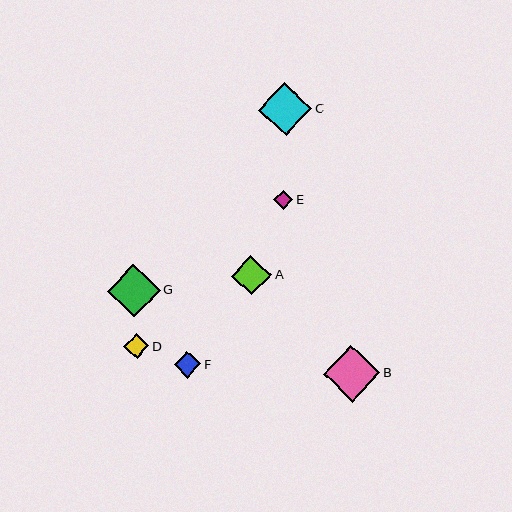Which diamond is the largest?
Diamond B is the largest with a size of approximately 57 pixels.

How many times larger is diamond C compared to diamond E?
Diamond C is approximately 2.8 times the size of diamond E.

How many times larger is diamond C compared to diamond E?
Diamond C is approximately 2.8 times the size of diamond E.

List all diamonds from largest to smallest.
From largest to smallest: B, C, G, A, F, D, E.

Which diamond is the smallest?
Diamond E is the smallest with a size of approximately 19 pixels.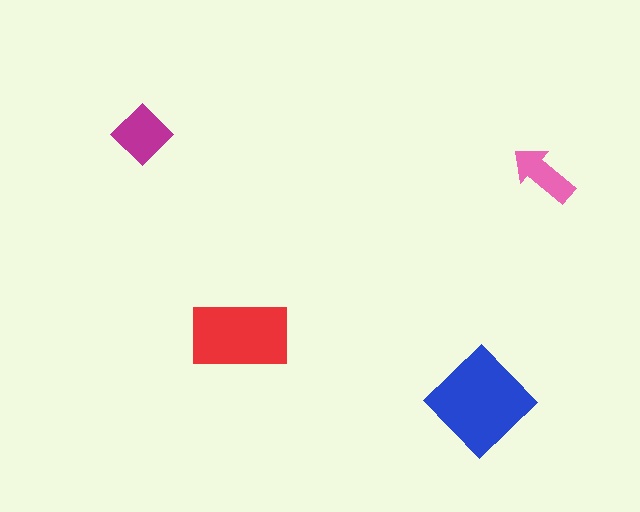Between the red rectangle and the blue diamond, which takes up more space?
The blue diamond.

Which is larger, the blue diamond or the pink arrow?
The blue diamond.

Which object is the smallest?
The pink arrow.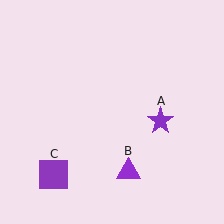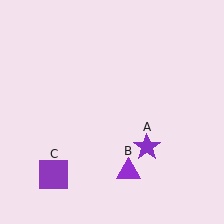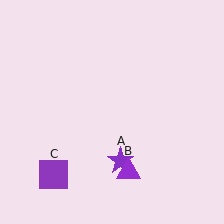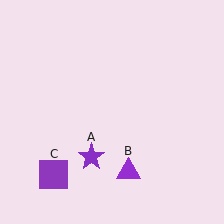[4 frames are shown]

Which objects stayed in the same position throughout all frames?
Purple triangle (object B) and purple square (object C) remained stationary.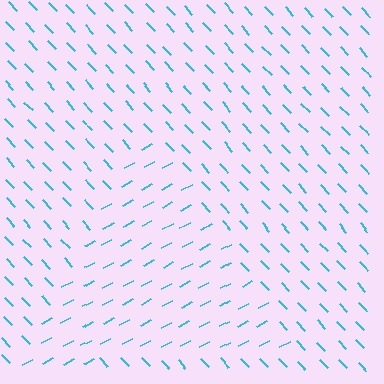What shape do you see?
I see a triangle.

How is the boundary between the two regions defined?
The boundary is defined purely by a change in line orientation (approximately 75 degrees difference). All lines are the same color and thickness.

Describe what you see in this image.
The image is filled with small cyan line segments. A triangle region in the image has lines oriented differently from the surrounding lines, creating a visible texture boundary.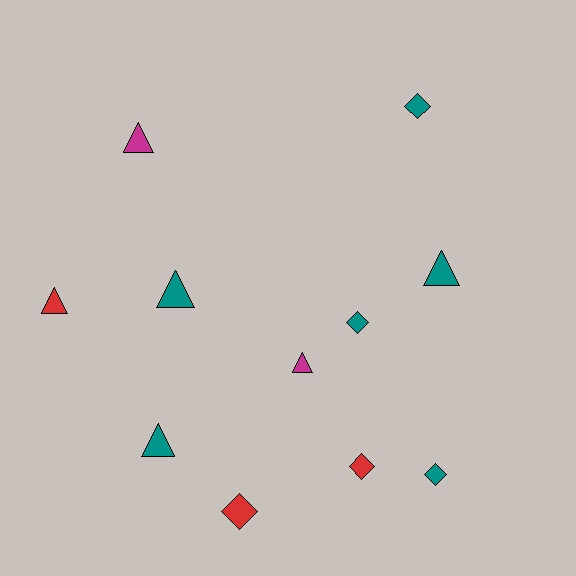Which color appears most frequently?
Teal, with 6 objects.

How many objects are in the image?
There are 11 objects.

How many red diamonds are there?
There are 2 red diamonds.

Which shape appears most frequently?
Triangle, with 6 objects.